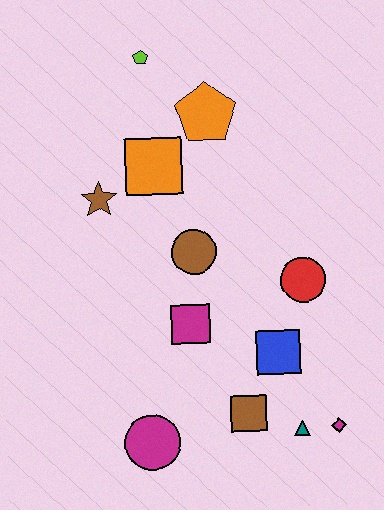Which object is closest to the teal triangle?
The magenta diamond is closest to the teal triangle.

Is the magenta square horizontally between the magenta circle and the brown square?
Yes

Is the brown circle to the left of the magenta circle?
No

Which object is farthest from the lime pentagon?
The magenta diamond is farthest from the lime pentagon.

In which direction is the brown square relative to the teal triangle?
The brown square is to the left of the teal triangle.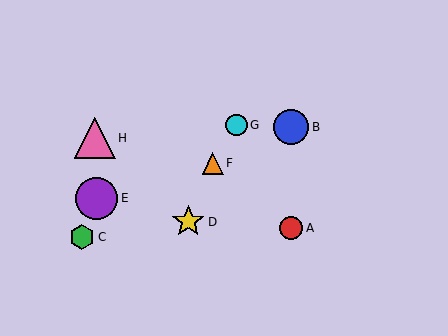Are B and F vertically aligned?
No, B is at x≈291 and F is at x≈213.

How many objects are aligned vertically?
2 objects (A, B) are aligned vertically.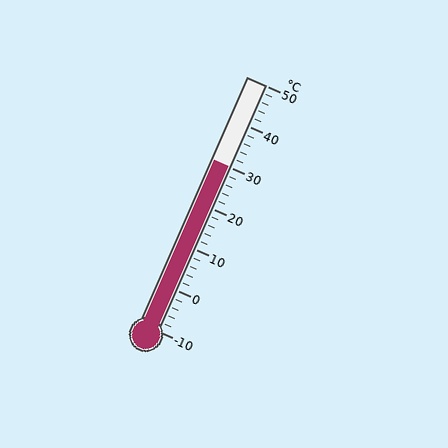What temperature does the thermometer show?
The thermometer shows approximately 30°C.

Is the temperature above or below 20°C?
The temperature is above 20°C.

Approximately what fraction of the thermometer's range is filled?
The thermometer is filled to approximately 65% of its range.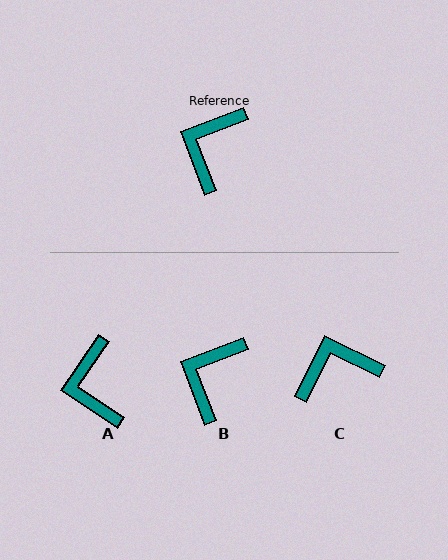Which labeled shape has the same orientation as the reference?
B.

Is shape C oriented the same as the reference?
No, it is off by about 47 degrees.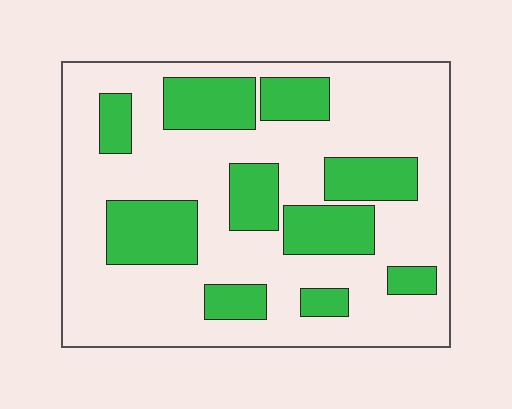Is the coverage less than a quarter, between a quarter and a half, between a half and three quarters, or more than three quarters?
Between a quarter and a half.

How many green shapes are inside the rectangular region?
10.